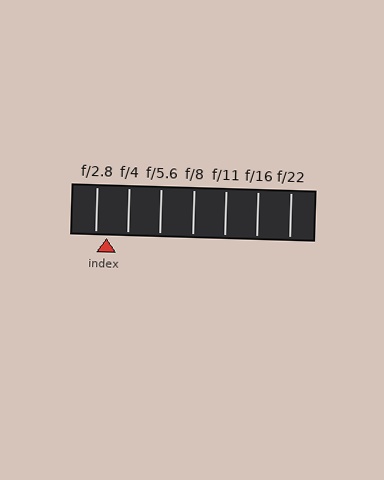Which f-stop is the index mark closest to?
The index mark is closest to f/2.8.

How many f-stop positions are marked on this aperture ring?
There are 7 f-stop positions marked.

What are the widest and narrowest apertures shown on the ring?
The widest aperture shown is f/2.8 and the narrowest is f/22.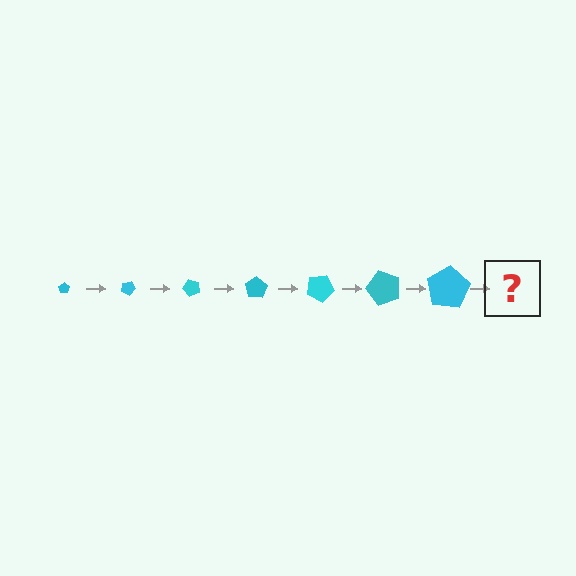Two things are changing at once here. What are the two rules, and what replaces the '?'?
The two rules are that the pentagon grows larger each step and it rotates 25 degrees each step. The '?' should be a pentagon, larger than the previous one and rotated 175 degrees from the start.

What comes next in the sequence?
The next element should be a pentagon, larger than the previous one and rotated 175 degrees from the start.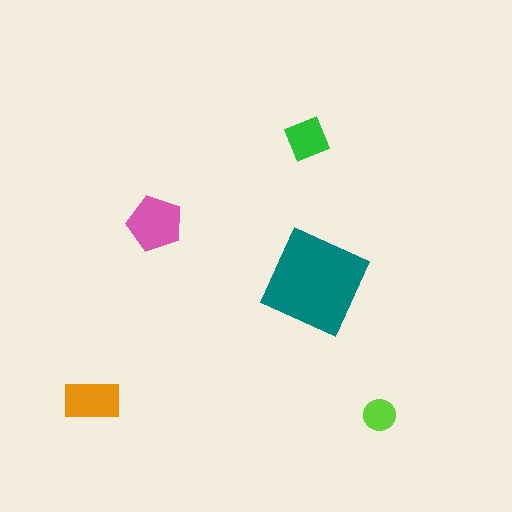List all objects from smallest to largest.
The lime circle, the green square, the orange rectangle, the pink pentagon, the teal diamond.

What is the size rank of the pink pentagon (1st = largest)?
2nd.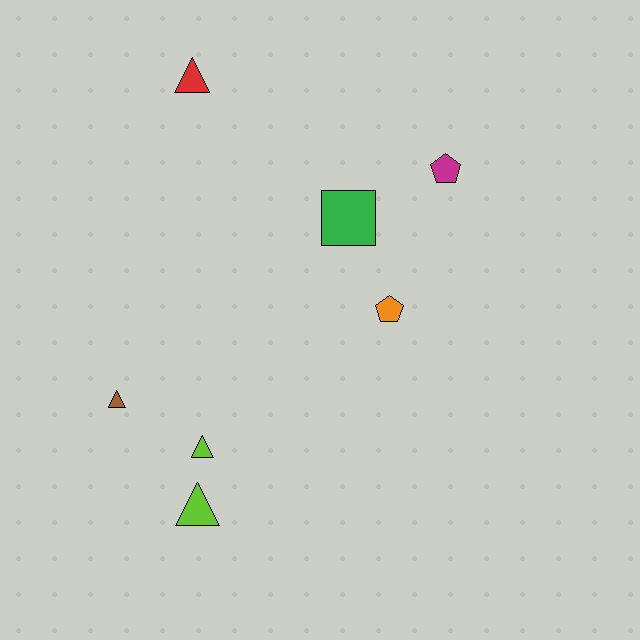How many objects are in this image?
There are 7 objects.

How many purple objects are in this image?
There are no purple objects.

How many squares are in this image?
There is 1 square.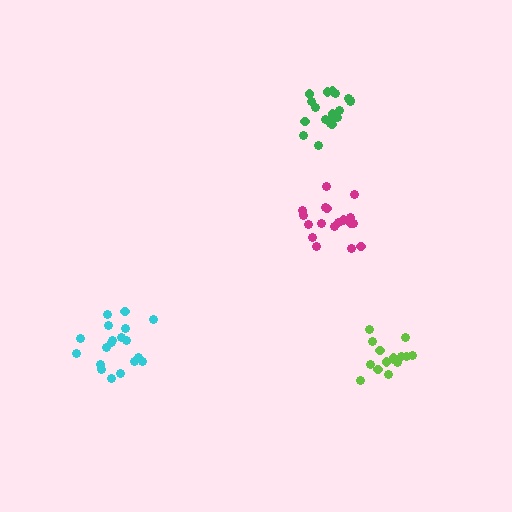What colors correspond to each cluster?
The clusters are colored: lime, cyan, magenta, green.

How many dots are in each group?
Group 1: 15 dots, Group 2: 19 dots, Group 3: 18 dots, Group 4: 19 dots (71 total).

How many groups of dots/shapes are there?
There are 4 groups.